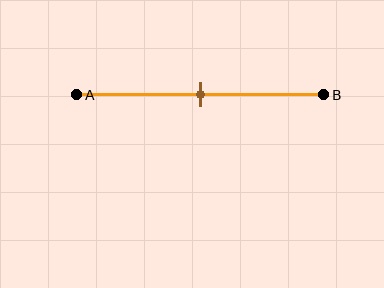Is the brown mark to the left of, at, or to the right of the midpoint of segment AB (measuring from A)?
The brown mark is approximately at the midpoint of segment AB.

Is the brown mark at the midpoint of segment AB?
Yes, the mark is approximately at the midpoint.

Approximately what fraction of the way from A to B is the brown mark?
The brown mark is approximately 50% of the way from A to B.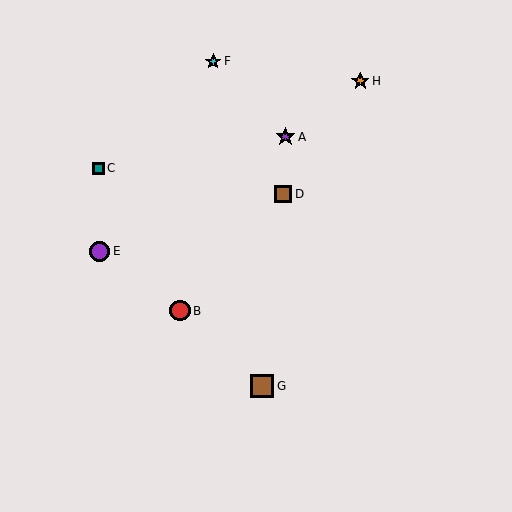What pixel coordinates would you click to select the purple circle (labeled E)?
Click at (100, 251) to select the purple circle E.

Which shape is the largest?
The brown square (labeled G) is the largest.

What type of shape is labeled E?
Shape E is a purple circle.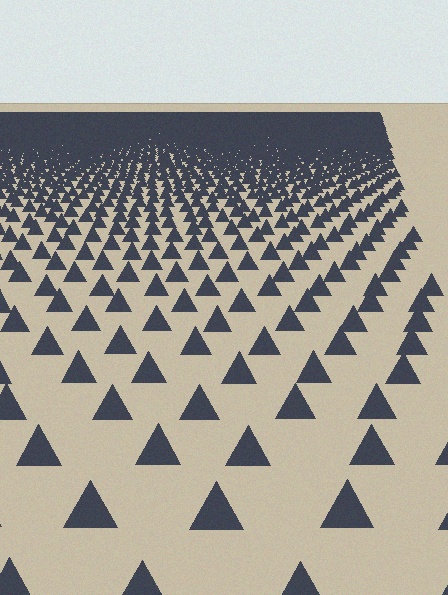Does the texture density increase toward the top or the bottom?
Density increases toward the top.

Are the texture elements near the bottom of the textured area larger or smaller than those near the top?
Larger. Near the bottom, elements are closer to the viewer and appear at a bigger on-screen size.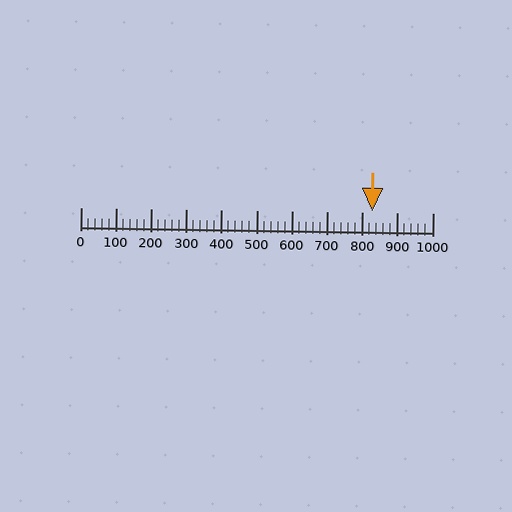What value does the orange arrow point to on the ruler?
The orange arrow points to approximately 829.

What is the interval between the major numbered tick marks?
The major tick marks are spaced 100 units apart.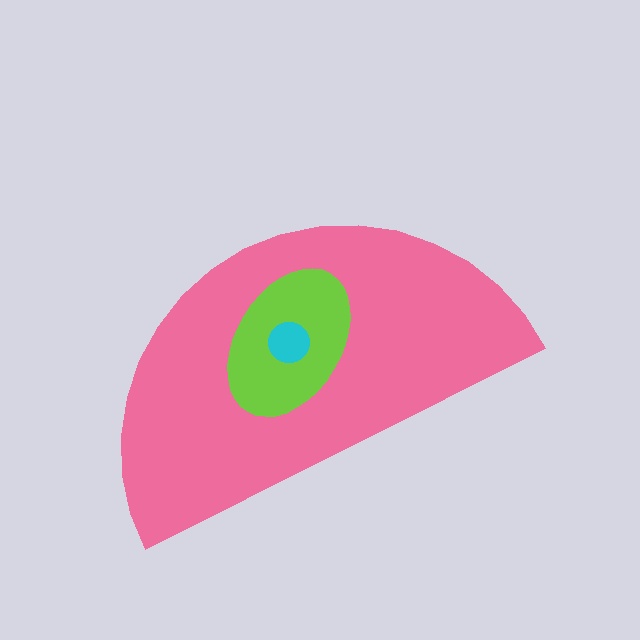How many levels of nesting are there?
3.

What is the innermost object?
The cyan circle.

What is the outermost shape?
The pink semicircle.